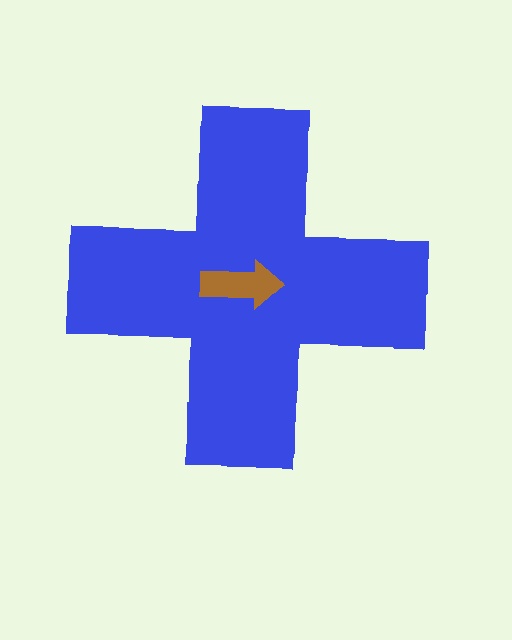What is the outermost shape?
The blue cross.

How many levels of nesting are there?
2.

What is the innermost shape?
The brown arrow.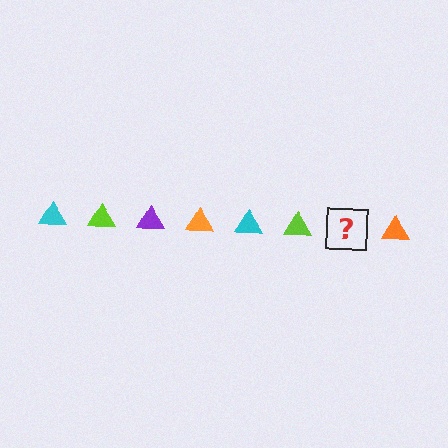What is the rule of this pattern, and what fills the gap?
The rule is that the pattern cycles through cyan, lime, purple, orange triangles. The gap should be filled with a purple triangle.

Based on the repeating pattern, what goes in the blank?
The blank should be a purple triangle.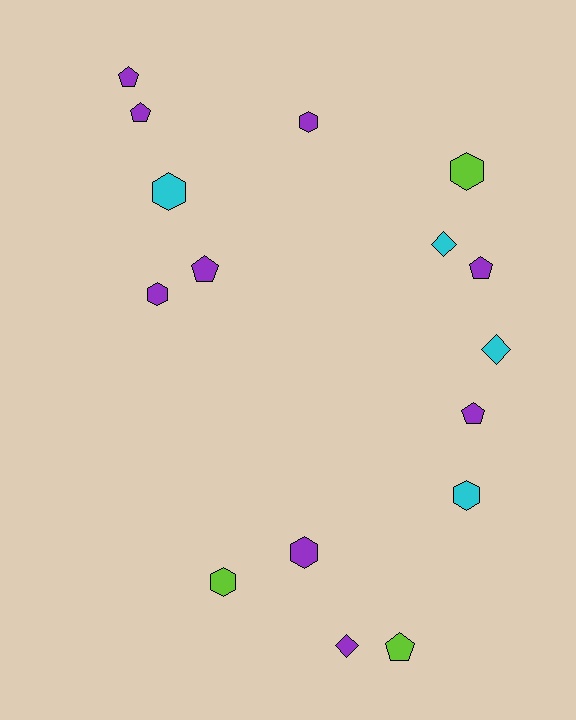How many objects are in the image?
There are 16 objects.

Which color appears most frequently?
Purple, with 9 objects.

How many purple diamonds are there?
There is 1 purple diamond.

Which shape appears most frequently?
Hexagon, with 7 objects.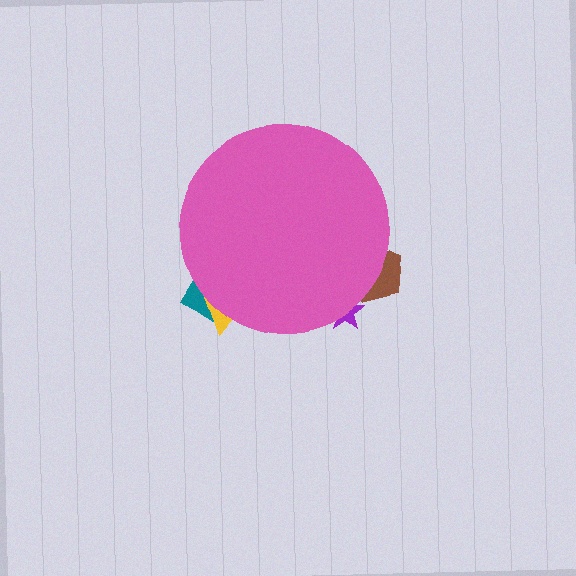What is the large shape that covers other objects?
A pink circle.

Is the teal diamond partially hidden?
Yes, the teal diamond is partially hidden behind the pink circle.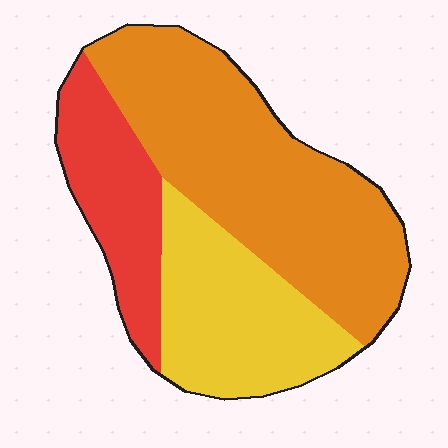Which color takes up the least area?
Red, at roughly 20%.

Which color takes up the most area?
Orange, at roughly 50%.